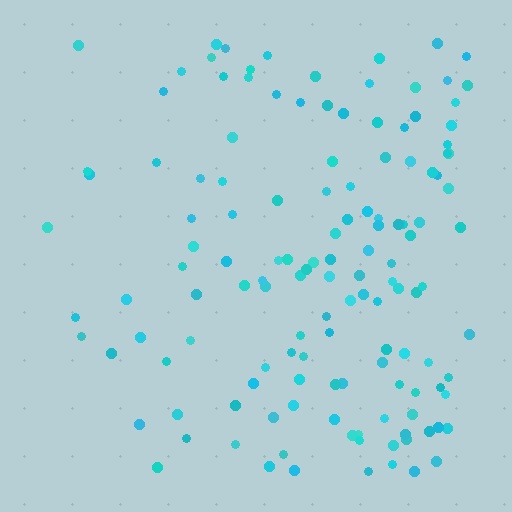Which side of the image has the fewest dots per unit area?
The left.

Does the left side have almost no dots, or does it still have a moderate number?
Still a moderate number, just noticeably fewer than the right.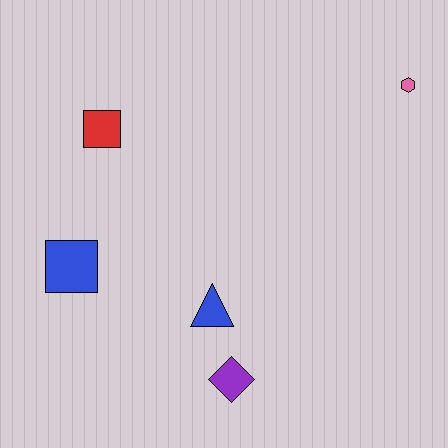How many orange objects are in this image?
There are no orange objects.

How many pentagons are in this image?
There are no pentagons.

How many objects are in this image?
There are 5 objects.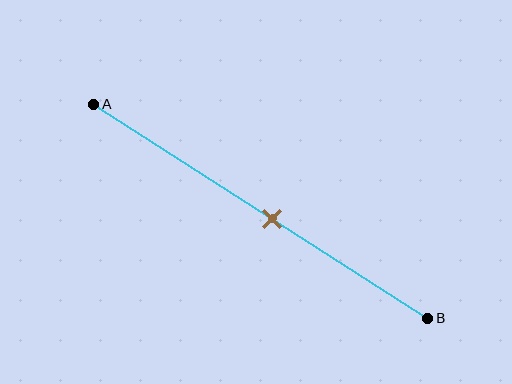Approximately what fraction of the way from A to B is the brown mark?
The brown mark is approximately 55% of the way from A to B.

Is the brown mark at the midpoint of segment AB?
No, the mark is at about 55% from A, not at the 50% midpoint.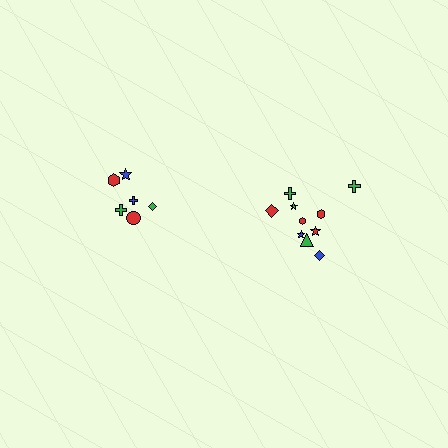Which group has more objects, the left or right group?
The right group.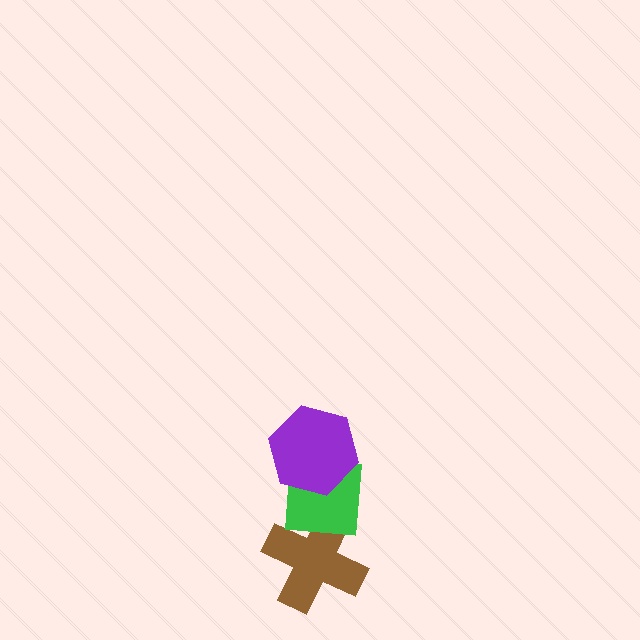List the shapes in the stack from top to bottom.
From top to bottom: the purple hexagon, the green square, the brown cross.